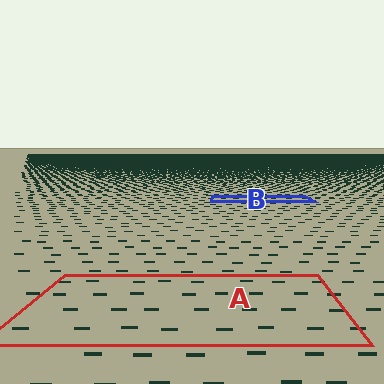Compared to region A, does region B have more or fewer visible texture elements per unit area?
Region B has more texture elements per unit area — they are packed more densely because it is farther away.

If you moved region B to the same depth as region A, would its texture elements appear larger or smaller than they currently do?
They would appear larger. At a closer depth, the same texture elements are projected at a bigger on-screen size.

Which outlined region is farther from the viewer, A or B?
Region B is farther from the viewer — the texture elements inside it appear smaller and more densely packed.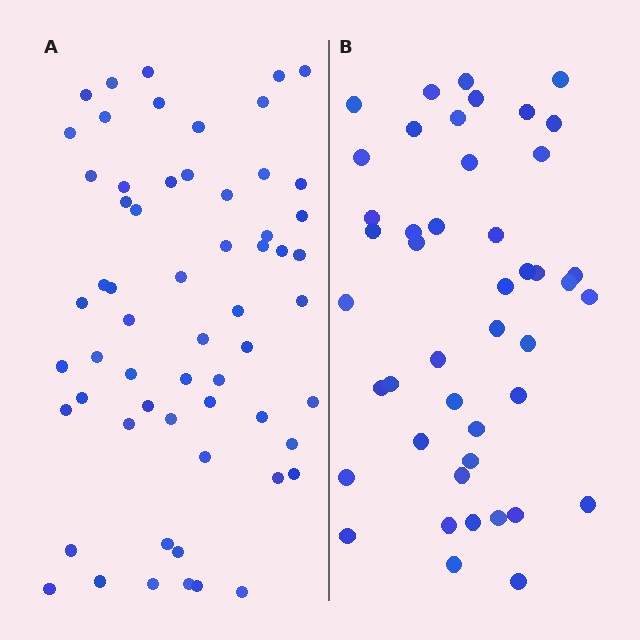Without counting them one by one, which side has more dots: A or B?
Region A (the left region) has more dots.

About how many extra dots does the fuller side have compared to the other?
Region A has approximately 15 more dots than region B.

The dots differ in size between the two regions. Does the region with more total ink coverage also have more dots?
No. Region B has more total ink coverage because its dots are larger, but region A actually contains more individual dots. Total area can be misleading — the number of items is what matters here.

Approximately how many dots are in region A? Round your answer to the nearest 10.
About 60 dots.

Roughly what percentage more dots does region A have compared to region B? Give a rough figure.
About 35% more.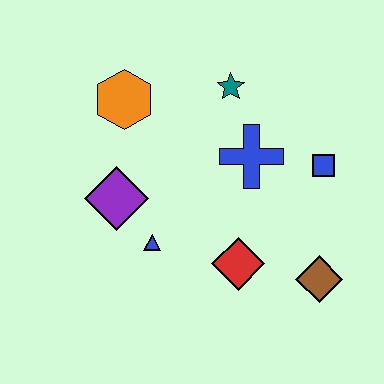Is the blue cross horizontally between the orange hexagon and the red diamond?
No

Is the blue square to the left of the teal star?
No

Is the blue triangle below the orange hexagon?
Yes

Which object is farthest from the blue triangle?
The blue square is farthest from the blue triangle.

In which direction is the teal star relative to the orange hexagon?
The teal star is to the right of the orange hexagon.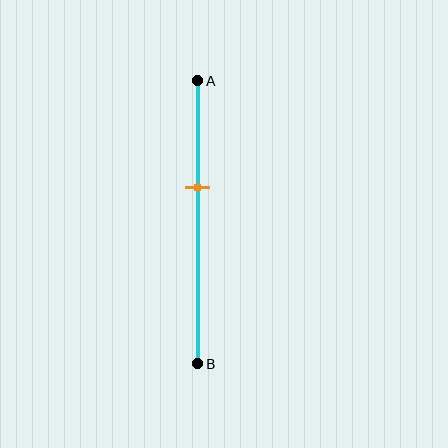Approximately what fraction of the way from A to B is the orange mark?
The orange mark is approximately 40% of the way from A to B.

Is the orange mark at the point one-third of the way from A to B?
No, the mark is at about 40% from A, not at the 33% one-third point.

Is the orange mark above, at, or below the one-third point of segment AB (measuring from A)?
The orange mark is below the one-third point of segment AB.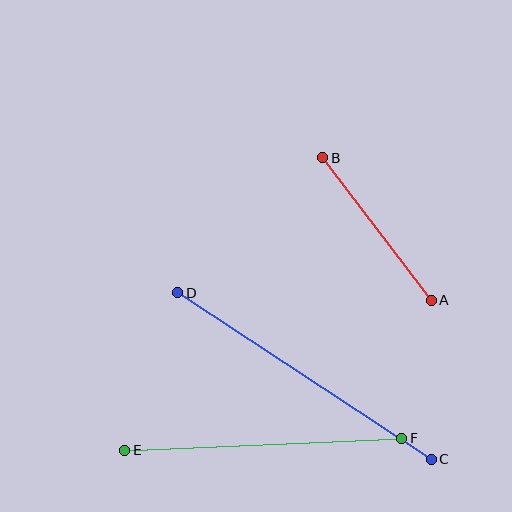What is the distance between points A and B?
The distance is approximately 179 pixels.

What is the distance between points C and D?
The distance is approximately 303 pixels.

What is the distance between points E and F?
The distance is approximately 277 pixels.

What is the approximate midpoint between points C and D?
The midpoint is at approximately (305, 376) pixels.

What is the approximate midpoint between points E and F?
The midpoint is at approximately (263, 444) pixels.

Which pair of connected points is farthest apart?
Points C and D are farthest apart.